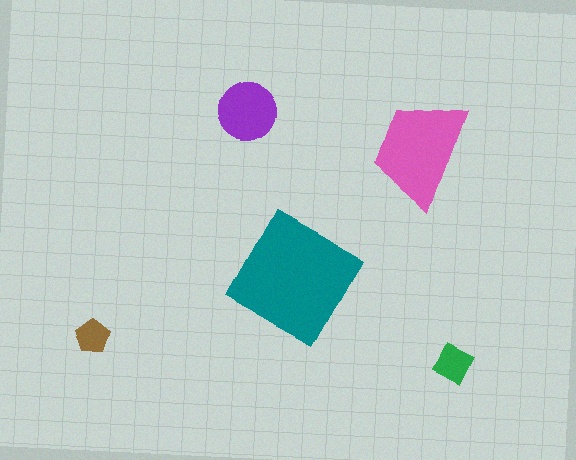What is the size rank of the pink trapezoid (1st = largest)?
2nd.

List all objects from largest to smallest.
The teal square, the pink trapezoid, the purple circle, the green diamond, the brown pentagon.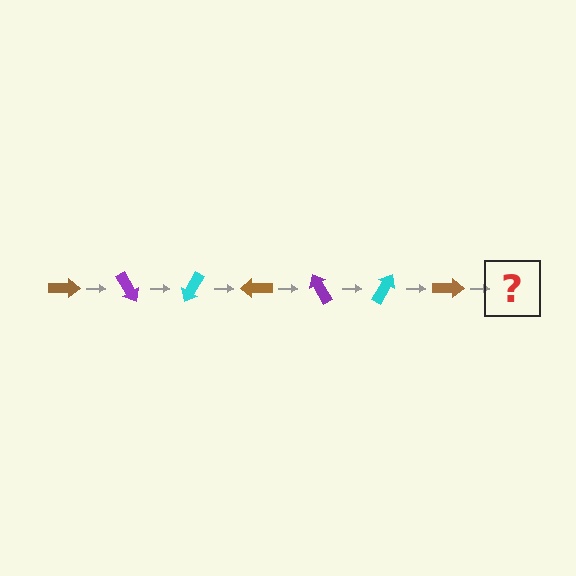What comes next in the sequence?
The next element should be a purple arrow, rotated 420 degrees from the start.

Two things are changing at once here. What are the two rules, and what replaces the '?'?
The two rules are that it rotates 60 degrees each step and the color cycles through brown, purple, and cyan. The '?' should be a purple arrow, rotated 420 degrees from the start.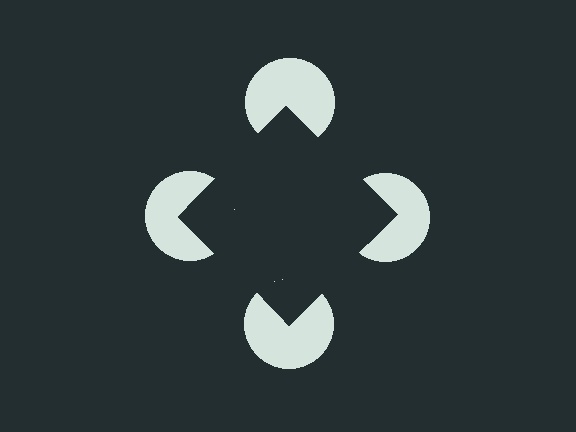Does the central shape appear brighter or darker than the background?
It typically appears slightly darker than the background, even though no actual brightness change is drawn.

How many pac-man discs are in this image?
There are 4 — one at each vertex of the illusory square.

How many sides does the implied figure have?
4 sides.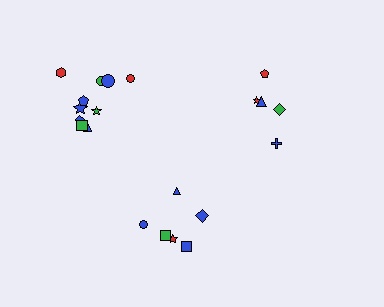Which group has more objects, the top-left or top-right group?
The top-left group.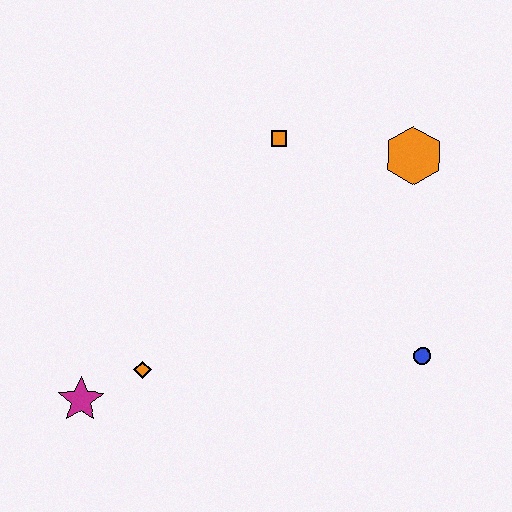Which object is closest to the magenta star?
The orange diamond is closest to the magenta star.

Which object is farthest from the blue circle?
The magenta star is farthest from the blue circle.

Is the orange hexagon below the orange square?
Yes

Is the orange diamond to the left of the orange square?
Yes